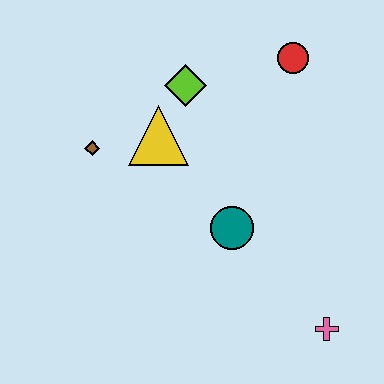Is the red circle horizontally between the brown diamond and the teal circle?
No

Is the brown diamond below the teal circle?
No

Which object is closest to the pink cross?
The teal circle is closest to the pink cross.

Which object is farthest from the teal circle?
The red circle is farthest from the teal circle.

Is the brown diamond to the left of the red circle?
Yes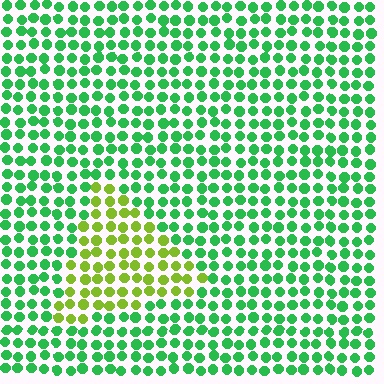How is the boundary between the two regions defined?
The boundary is defined purely by a slight shift in hue (about 50 degrees). Spacing, size, and orientation are identical on both sides.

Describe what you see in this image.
The image is filled with small green elements in a uniform arrangement. A triangle-shaped region is visible where the elements are tinted to a slightly different hue, forming a subtle color boundary.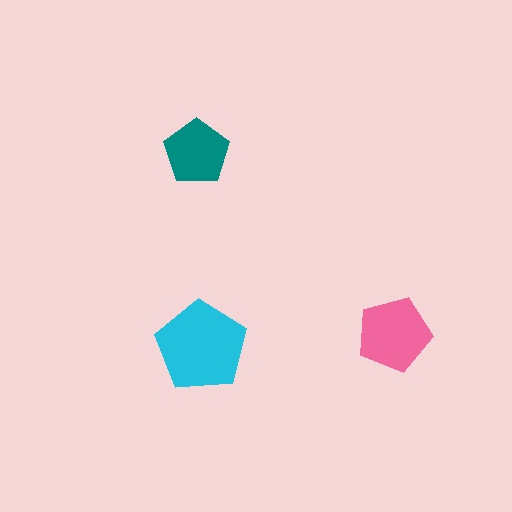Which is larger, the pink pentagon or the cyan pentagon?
The cyan one.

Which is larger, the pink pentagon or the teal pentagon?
The pink one.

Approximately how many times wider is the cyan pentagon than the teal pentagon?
About 1.5 times wider.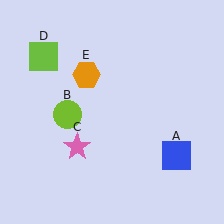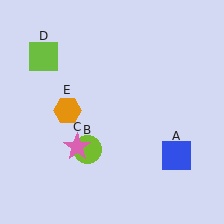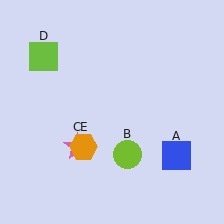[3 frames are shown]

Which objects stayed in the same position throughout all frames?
Blue square (object A) and pink star (object C) and lime square (object D) remained stationary.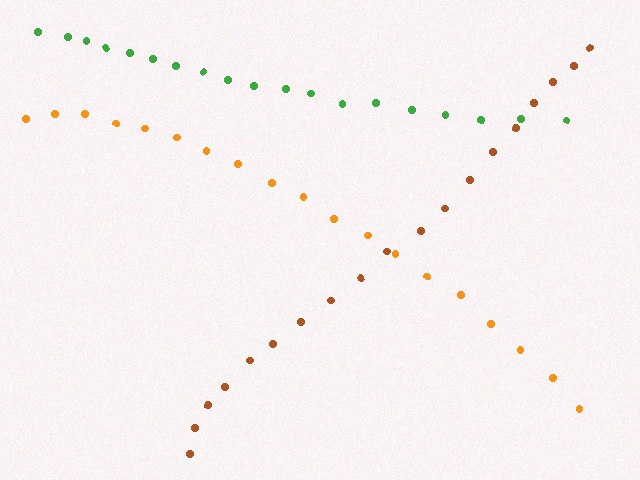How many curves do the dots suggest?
There are 3 distinct paths.